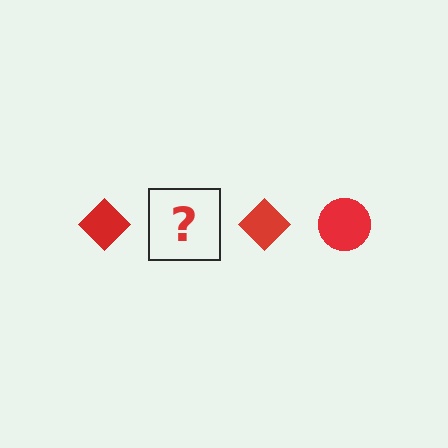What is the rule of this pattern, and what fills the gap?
The rule is that the pattern cycles through diamond, circle shapes in red. The gap should be filled with a red circle.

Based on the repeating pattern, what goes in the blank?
The blank should be a red circle.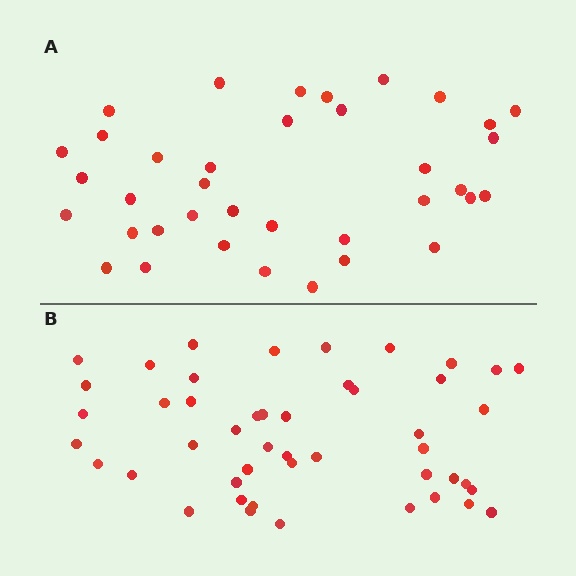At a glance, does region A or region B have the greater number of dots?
Region B (the bottom region) has more dots.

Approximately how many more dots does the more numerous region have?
Region B has roughly 10 or so more dots than region A.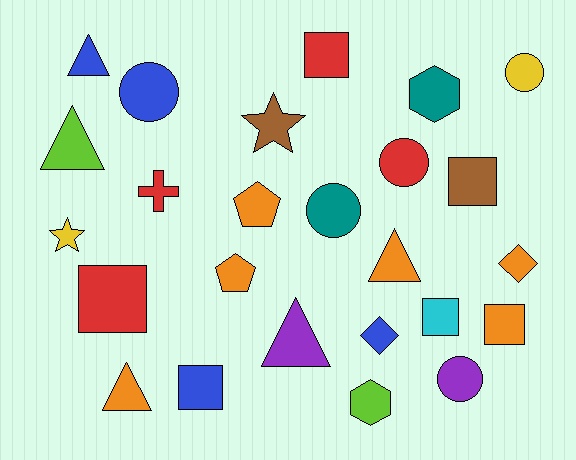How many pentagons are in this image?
There are 2 pentagons.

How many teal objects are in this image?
There are 2 teal objects.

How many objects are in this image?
There are 25 objects.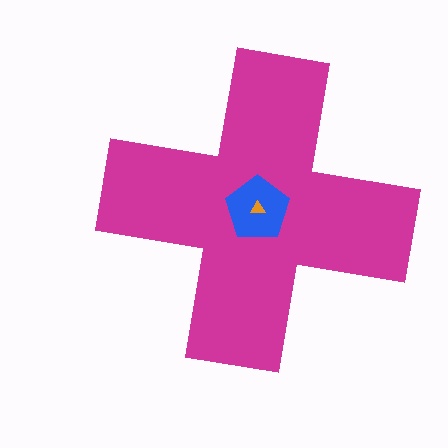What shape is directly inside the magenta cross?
The blue pentagon.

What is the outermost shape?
The magenta cross.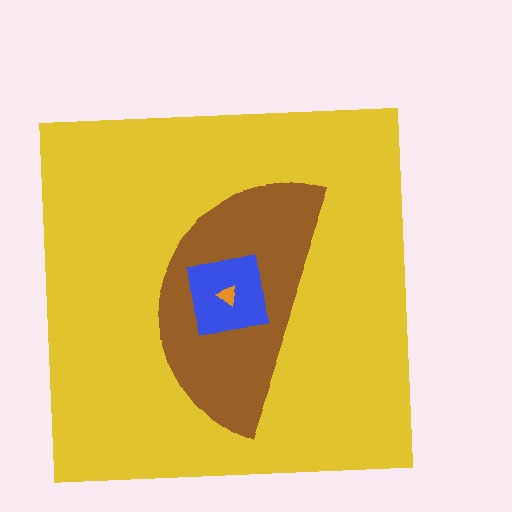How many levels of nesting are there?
4.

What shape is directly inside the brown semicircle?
The blue square.